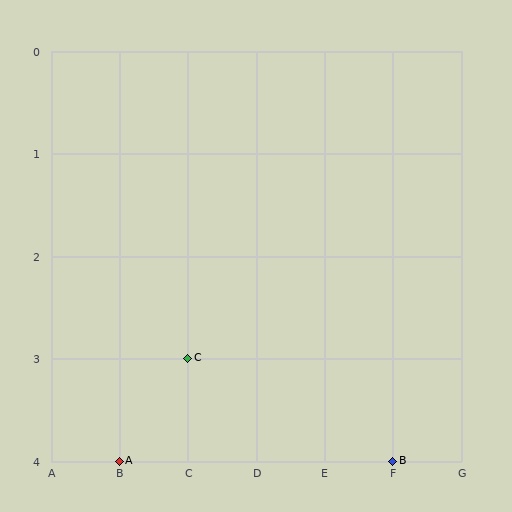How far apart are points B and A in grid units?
Points B and A are 4 columns apart.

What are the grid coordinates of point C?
Point C is at grid coordinates (C, 3).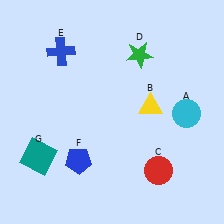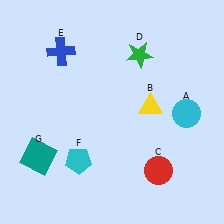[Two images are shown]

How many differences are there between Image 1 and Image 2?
There is 1 difference between the two images.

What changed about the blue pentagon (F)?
In Image 1, F is blue. In Image 2, it changed to cyan.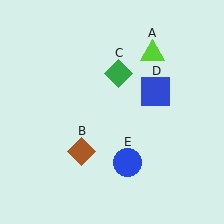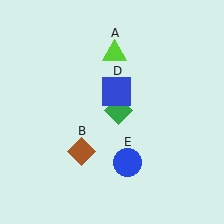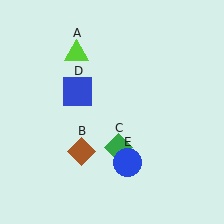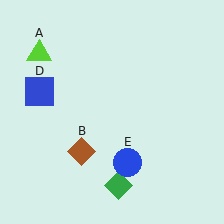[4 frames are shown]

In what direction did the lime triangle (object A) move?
The lime triangle (object A) moved left.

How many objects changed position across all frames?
3 objects changed position: lime triangle (object A), green diamond (object C), blue square (object D).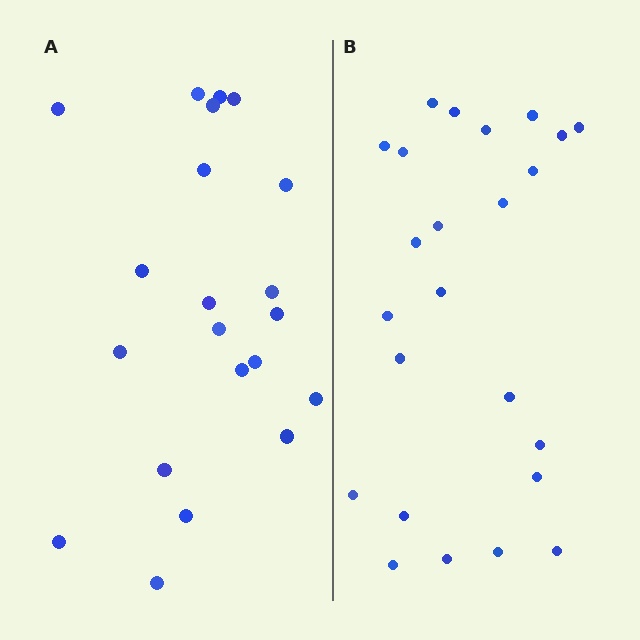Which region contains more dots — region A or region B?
Region B (the right region) has more dots.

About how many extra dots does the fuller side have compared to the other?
Region B has just a few more — roughly 2 or 3 more dots than region A.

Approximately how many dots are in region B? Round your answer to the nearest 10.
About 20 dots. (The exact count is 24, which rounds to 20.)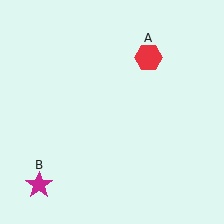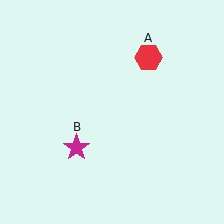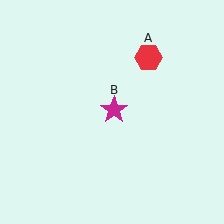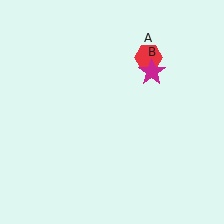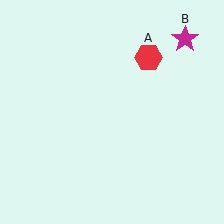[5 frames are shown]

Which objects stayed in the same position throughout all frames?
Red hexagon (object A) remained stationary.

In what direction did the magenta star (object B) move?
The magenta star (object B) moved up and to the right.